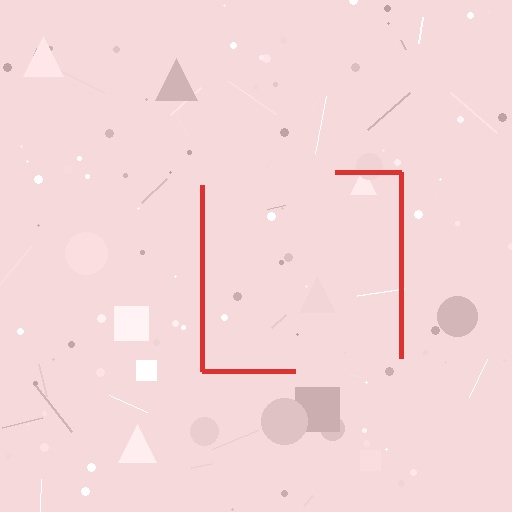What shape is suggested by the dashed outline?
The dashed outline suggests a square.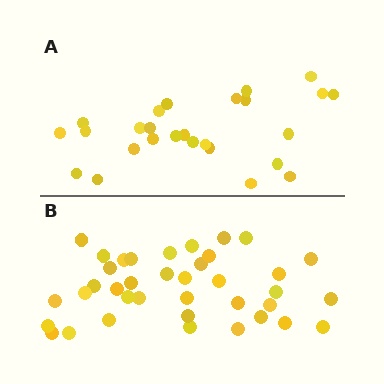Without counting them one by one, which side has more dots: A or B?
Region B (the bottom region) has more dots.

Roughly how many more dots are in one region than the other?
Region B has roughly 12 or so more dots than region A.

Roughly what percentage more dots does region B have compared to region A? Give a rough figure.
About 45% more.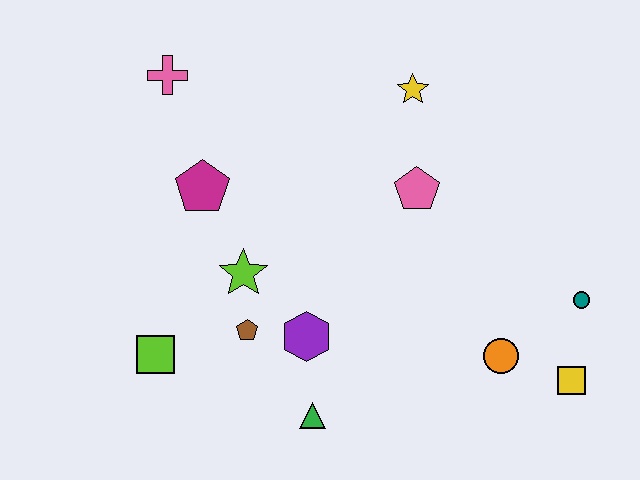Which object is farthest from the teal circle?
The pink cross is farthest from the teal circle.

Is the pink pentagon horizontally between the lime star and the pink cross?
No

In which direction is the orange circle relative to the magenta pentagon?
The orange circle is to the right of the magenta pentagon.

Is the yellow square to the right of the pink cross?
Yes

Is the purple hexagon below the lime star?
Yes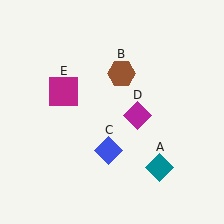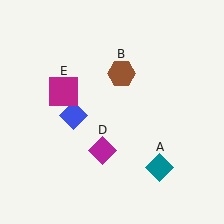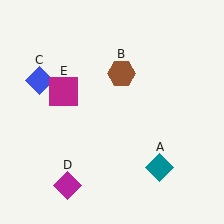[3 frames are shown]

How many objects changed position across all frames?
2 objects changed position: blue diamond (object C), magenta diamond (object D).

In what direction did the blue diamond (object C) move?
The blue diamond (object C) moved up and to the left.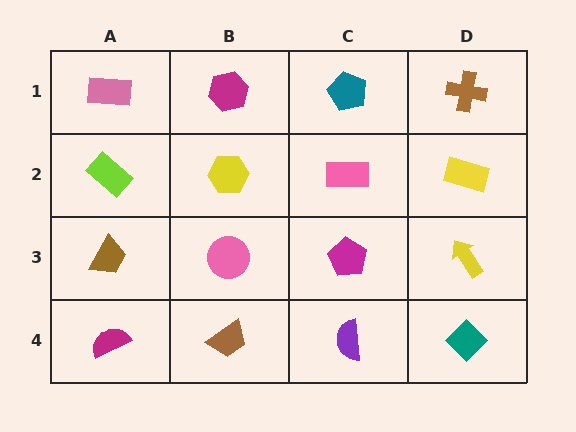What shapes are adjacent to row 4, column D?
A yellow arrow (row 3, column D), a purple semicircle (row 4, column C).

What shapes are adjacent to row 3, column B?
A yellow hexagon (row 2, column B), a brown trapezoid (row 4, column B), a brown trapezoid (row 3, column A), a magenta pentagon (row 3, column C).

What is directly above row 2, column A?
A pink rectangle.